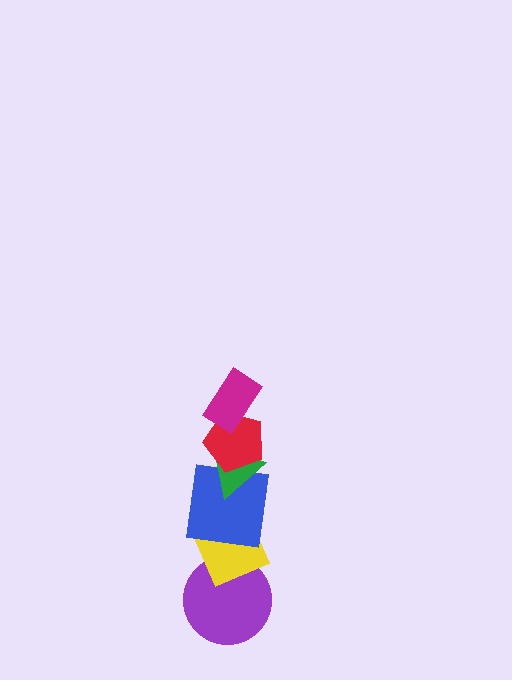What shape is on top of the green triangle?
The red pentagon is on top of the green triangle.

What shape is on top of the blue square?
The green triangle is on top of the blue square.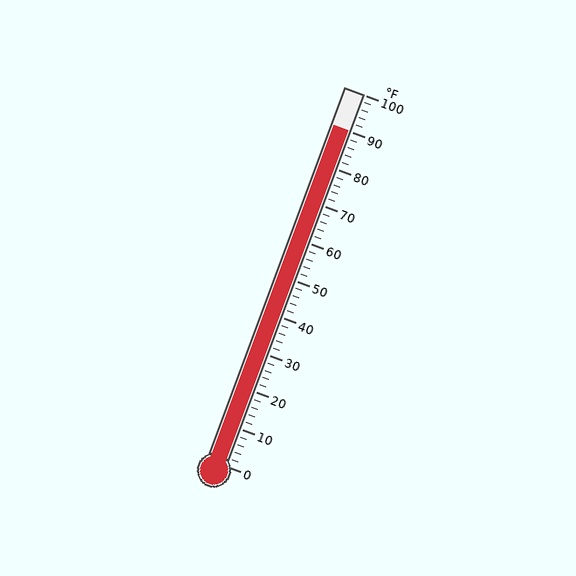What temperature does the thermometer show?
The thermometer shows approximately 90°F.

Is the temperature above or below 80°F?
The temperature is above 80°F.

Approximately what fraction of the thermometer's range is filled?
The thermometer is filled to approximately 90% of its range.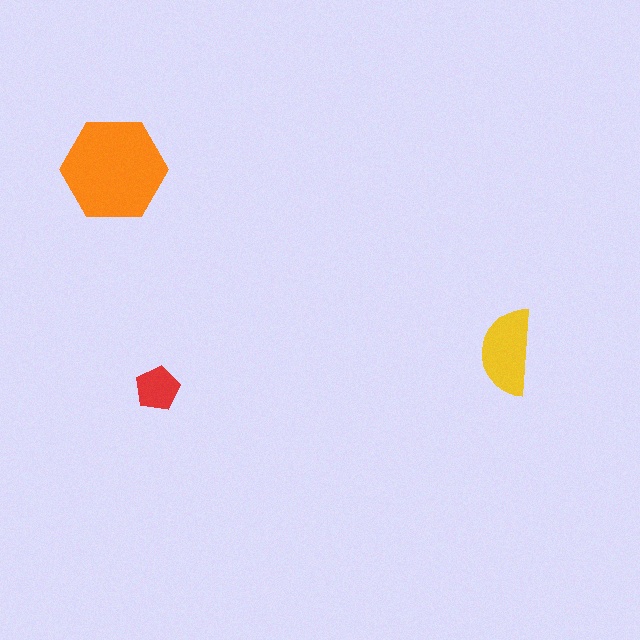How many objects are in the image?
There are 3 objects in the image.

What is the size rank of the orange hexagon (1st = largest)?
1st.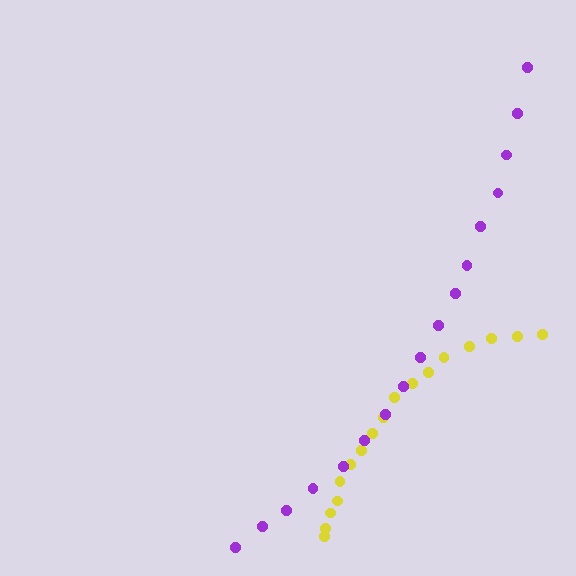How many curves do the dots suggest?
There are 2 distinct paths.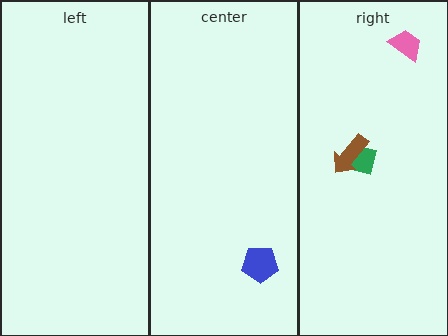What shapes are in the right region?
The green square, the brown arrow, the pink trapezoid.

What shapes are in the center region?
The blue pentagon.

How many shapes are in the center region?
1.